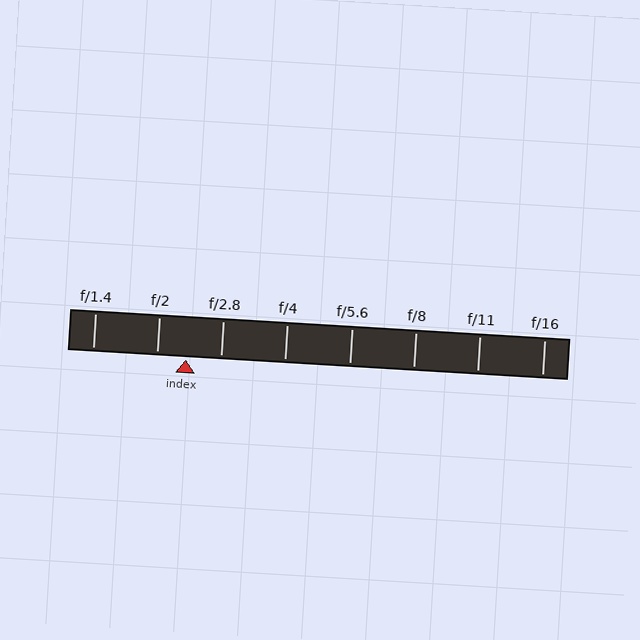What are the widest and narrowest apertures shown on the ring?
The widest aperture shown is f/1.4 and the narrowest is f/16.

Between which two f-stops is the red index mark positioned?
The index mark is between f/2 and f/2.8.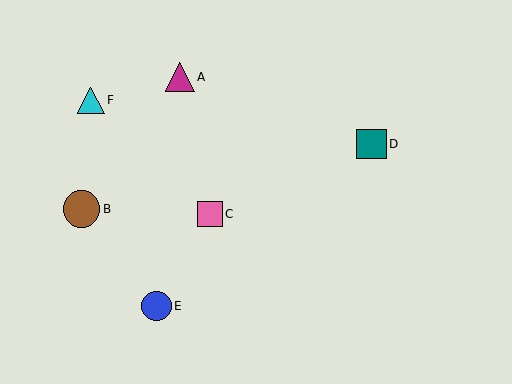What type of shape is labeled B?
Shape B is a brown circle.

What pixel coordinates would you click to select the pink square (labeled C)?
Click at (210, 214) to select the pink square C.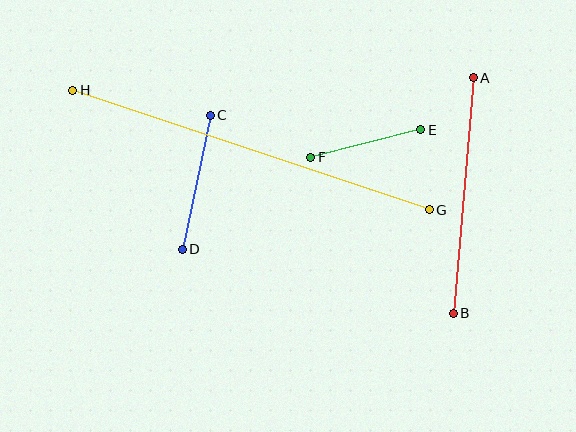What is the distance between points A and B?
The distance is approximately 237 pixels.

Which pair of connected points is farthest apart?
Points G and H are farthest apart.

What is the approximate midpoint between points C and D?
The midpoint is at approximately (196, 182) pixels.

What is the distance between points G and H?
The distance is approximately 376 pixels.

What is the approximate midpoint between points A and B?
The midpoint is at approximately (463, 196) pixels.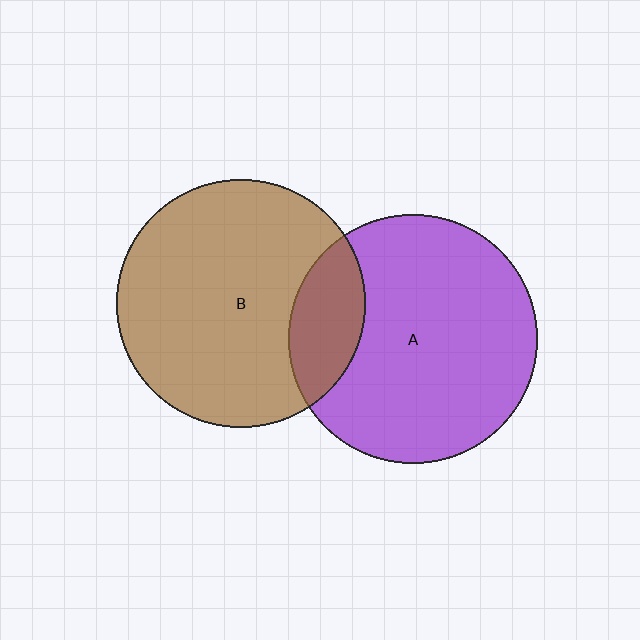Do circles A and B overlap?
Yes.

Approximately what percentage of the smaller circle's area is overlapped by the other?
Approximately 20%.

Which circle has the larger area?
Circle B (brown).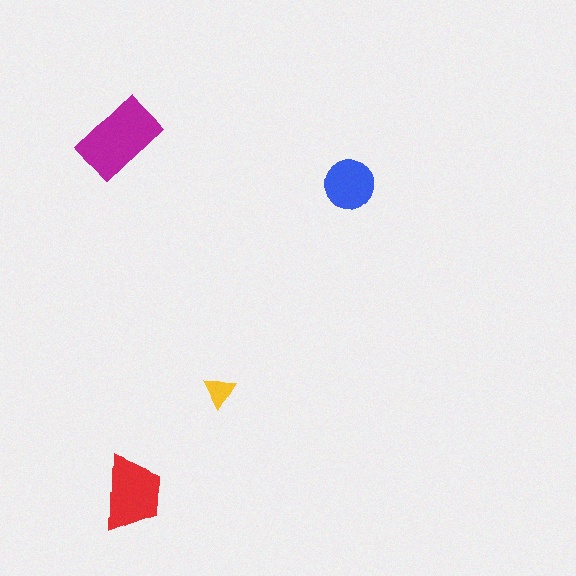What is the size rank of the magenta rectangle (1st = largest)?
1st.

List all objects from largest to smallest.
The magenta rectangle, the red trapezoid, the blue circle, the yellow triangle.